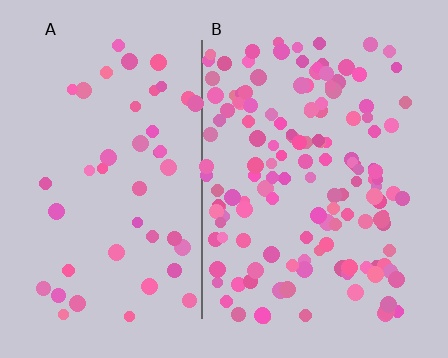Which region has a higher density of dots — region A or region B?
B (the right).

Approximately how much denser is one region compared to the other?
Approximately 3.0× — region B over region A.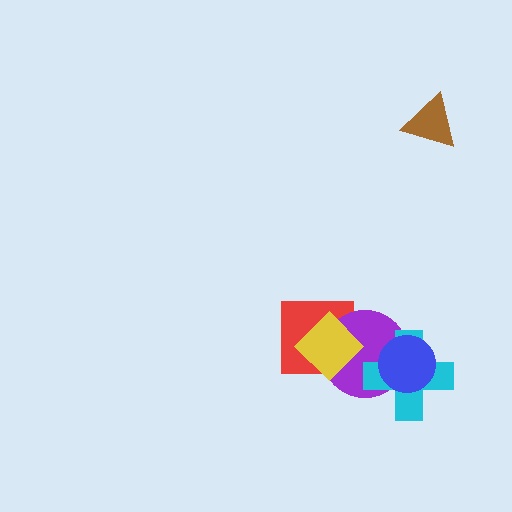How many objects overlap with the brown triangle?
0 objects overlap with the brown triangle.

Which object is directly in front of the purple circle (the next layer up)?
The cyan cross is directly in front of the purple circle.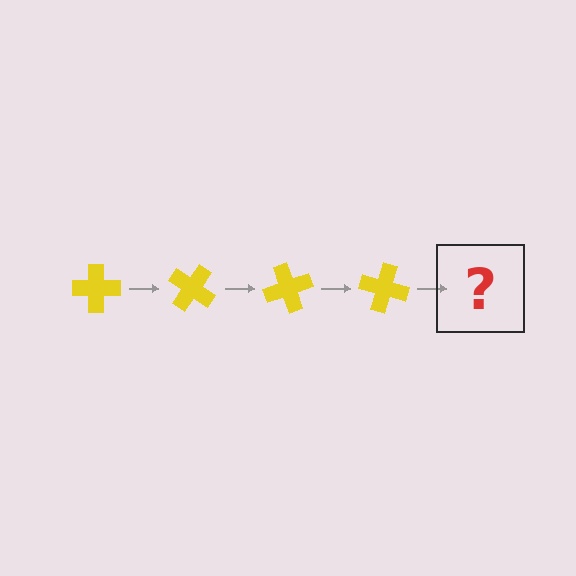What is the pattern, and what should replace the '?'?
The pattern is that the cross rotates 35 degrees each step. The '?' should be a yellow cross rotated 140 degrees.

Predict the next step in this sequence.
The next step is a yellow cross rotated 140 degrees.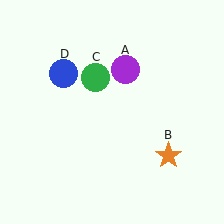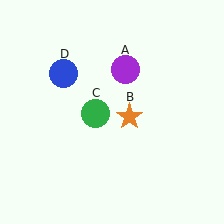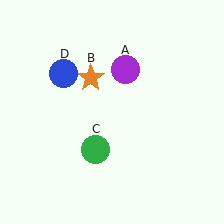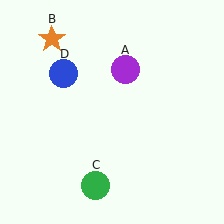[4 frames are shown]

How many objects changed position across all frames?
2 objects changed position: orange star (object B), green circle (object C).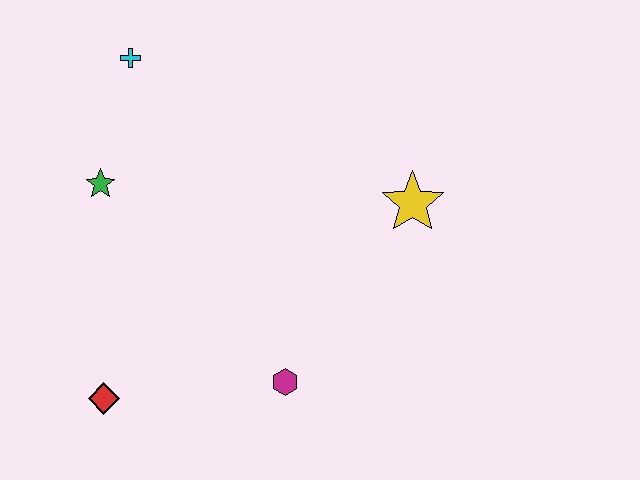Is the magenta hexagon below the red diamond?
No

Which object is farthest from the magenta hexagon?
The cyan cross is farthest from the magenta hexagon.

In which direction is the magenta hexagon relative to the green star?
The magenta hexagon is below the green star.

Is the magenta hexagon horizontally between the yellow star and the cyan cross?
Yes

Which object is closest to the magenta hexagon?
The red diamond is closest to the magenta hexagon.